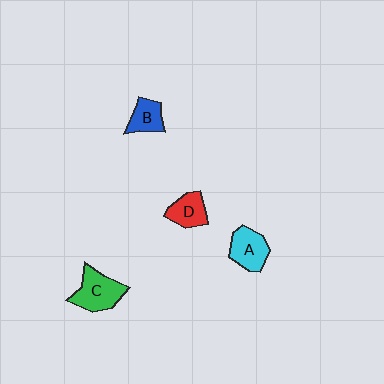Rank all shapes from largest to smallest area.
From largest to smallest: C (green), A (cyan), D (red), B (blue).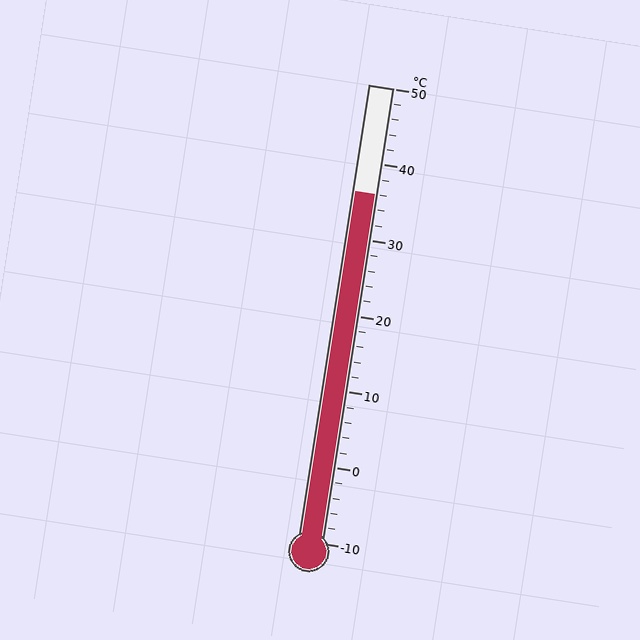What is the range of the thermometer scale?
The thermometer scale ranges from -10°C to 50°C.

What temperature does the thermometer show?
The thermometer shows approximately 36°C.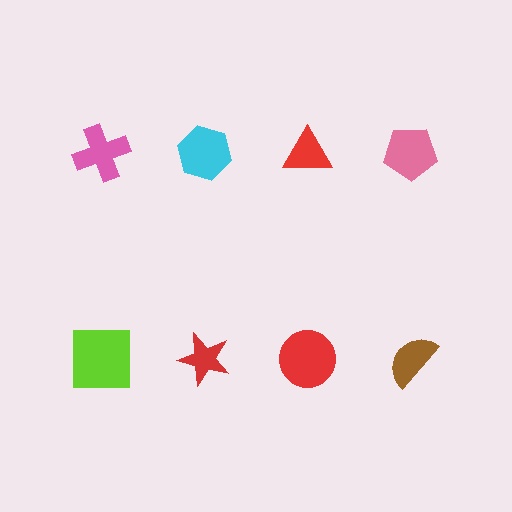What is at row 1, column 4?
A pink pentagon.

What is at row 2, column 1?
A lime square.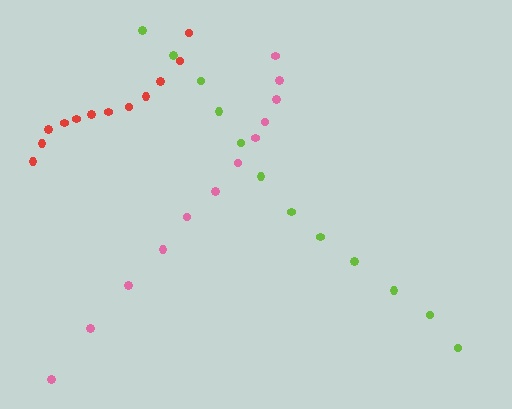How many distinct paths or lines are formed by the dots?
There are 3 distinct paths.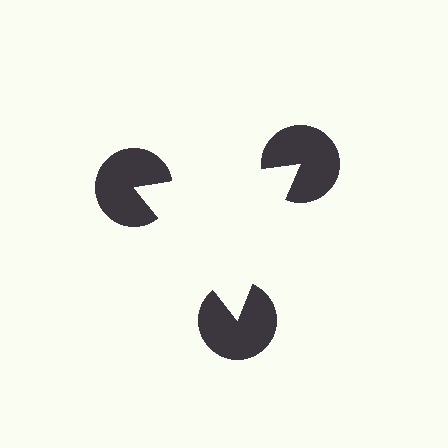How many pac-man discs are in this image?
There are 3 — one at each vertex of the illusory triangle.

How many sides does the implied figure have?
3 sides.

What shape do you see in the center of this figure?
An illusory triangle — its edges are inferred from the aligned wedge cuts in the pac-man discs, not physically drawn.